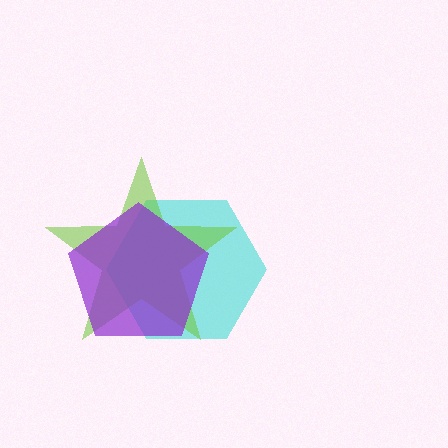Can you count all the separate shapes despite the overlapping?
Yes, there are 3 separate shapes.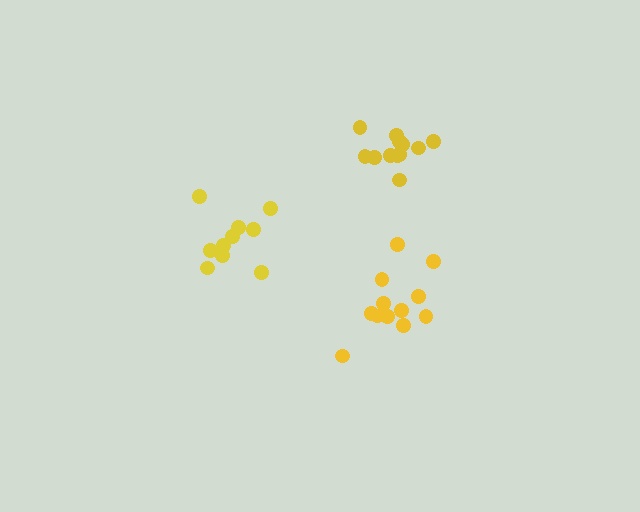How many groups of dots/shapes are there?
There are 3 groups.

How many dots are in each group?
Group 1: 12 dots, Group 2: 10 dots, Group 3: 12 dots (34 total).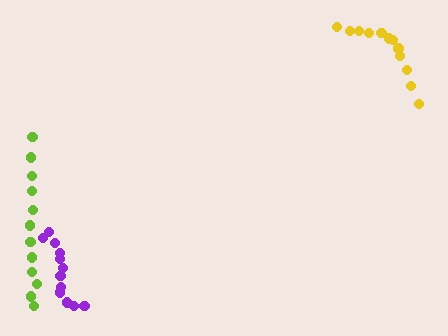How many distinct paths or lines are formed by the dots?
There are 3 distinct paths.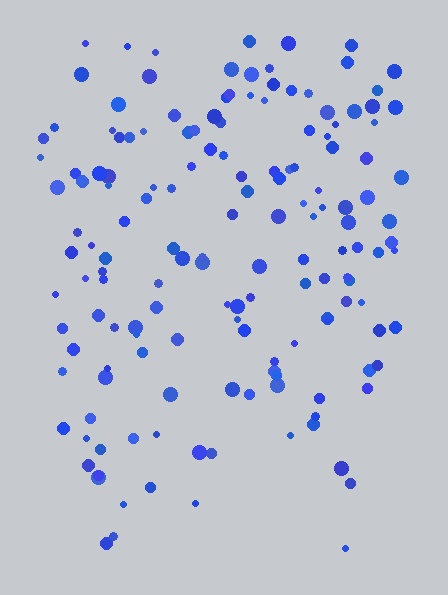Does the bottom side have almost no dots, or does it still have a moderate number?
Still a moderate number, just noticeably fewer than the top.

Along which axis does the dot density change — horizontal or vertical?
Vertical.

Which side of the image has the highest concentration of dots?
The top.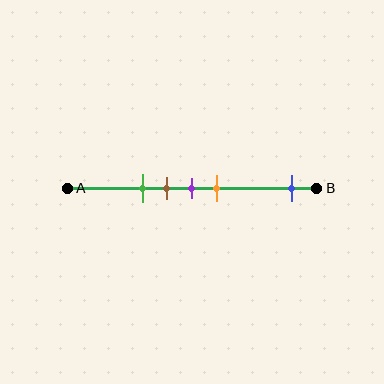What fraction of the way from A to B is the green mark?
The green mark is approximately 30% (0.3) of the way from A to B.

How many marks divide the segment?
There are 5 marks dividing the segment.